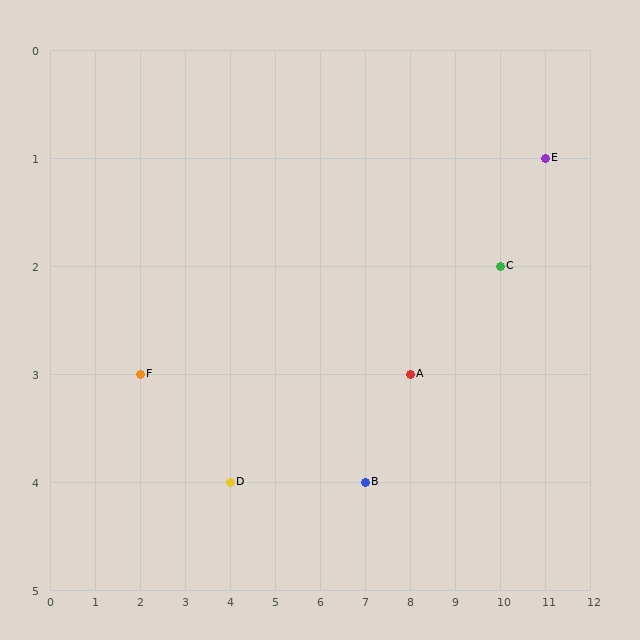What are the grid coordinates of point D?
Point D is at grid coordinates (4, 4).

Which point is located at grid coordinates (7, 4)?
Point B is at (7, 4).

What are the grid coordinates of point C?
Point C is at grid coordinates (10, 2).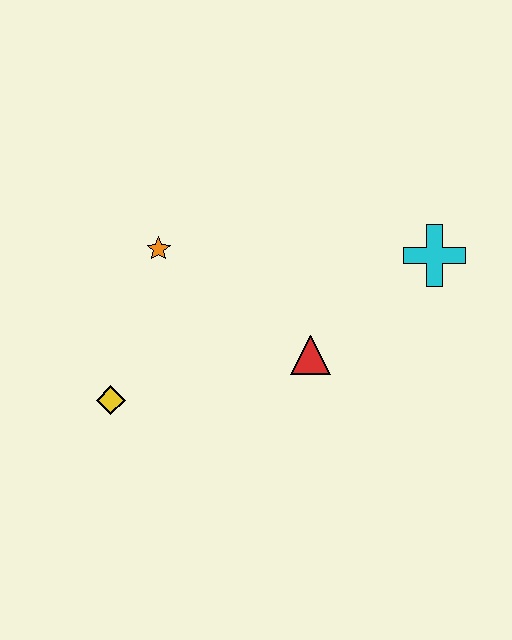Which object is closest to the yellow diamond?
The orange star is closest to the yellow diamond.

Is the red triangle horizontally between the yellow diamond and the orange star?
No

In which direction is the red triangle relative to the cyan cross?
The red triangle is to the left of the cyan cross.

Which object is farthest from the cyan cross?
The yellow diamond is farthest from the cyan cross.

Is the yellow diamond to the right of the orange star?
No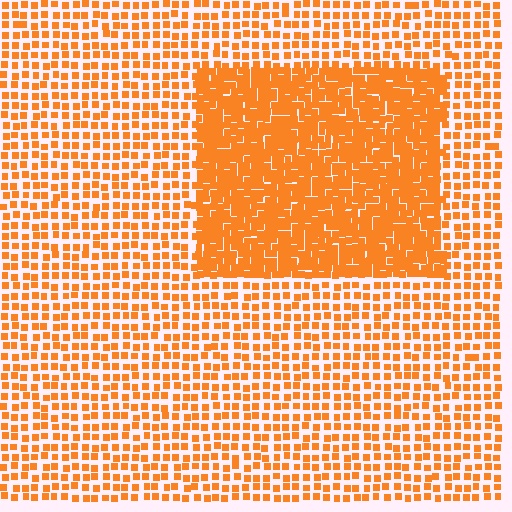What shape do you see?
I see a rectangle.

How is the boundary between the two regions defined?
The boundary is defined by a change in element density (approximately 2.2x ratio). All elements are the same color, size, and shape.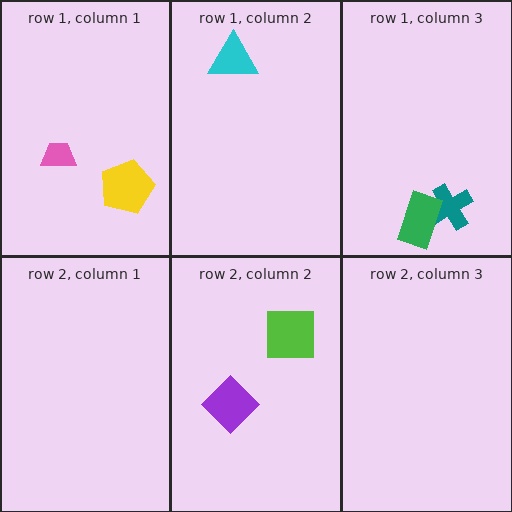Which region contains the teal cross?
The row 1, column 3 region.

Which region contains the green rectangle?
The row 1, column 3 region.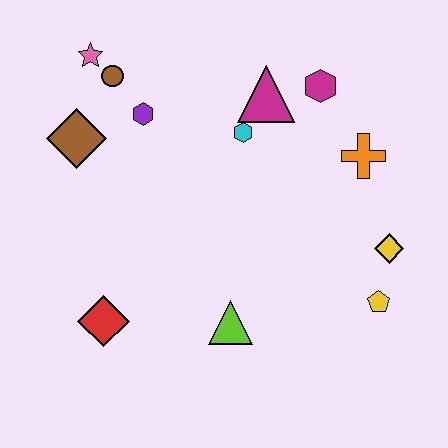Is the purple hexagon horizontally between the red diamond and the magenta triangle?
Yes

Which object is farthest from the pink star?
The yellow pentagon is farthest from the pink star.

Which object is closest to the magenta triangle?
The cyan hexagon is closest to the magenta triangle.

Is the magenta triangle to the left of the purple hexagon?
No